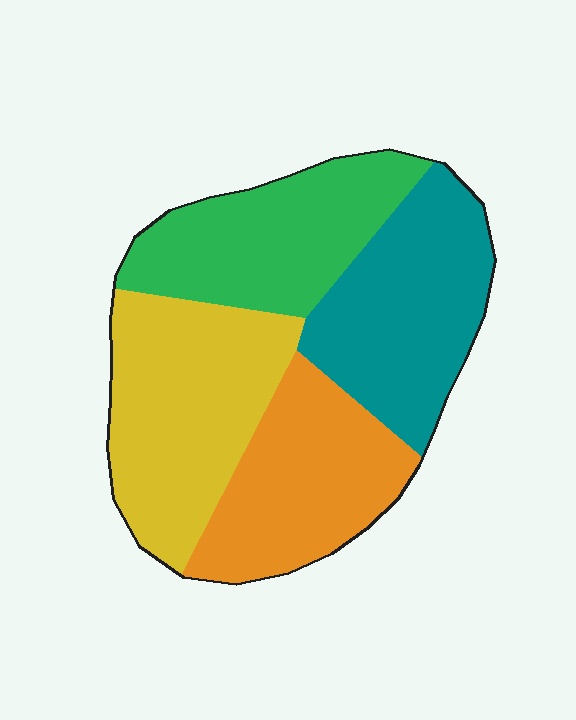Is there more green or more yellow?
Yellow.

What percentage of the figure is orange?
Orange takes up about one quarter (1/4) of the figure.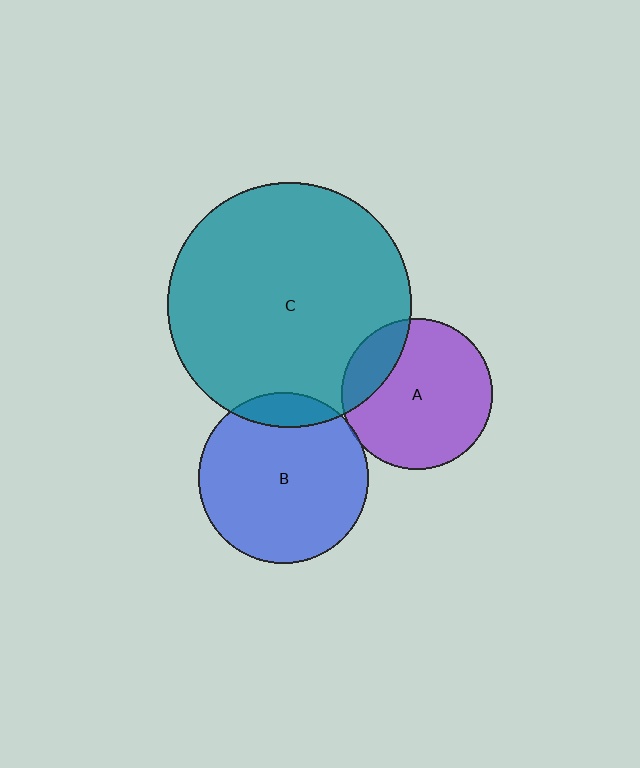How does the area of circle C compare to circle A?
Approximately 2.6 times.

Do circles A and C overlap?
Yes.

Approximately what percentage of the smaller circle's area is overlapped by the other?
Approximately 20%.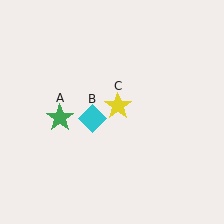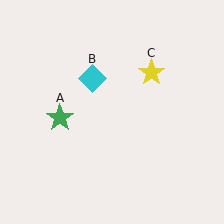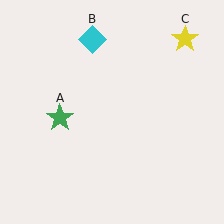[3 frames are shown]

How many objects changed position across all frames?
2 objects changed position: cyan diamond (object B), yellow star (object C).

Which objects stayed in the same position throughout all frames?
Green star (object A) remained stationary.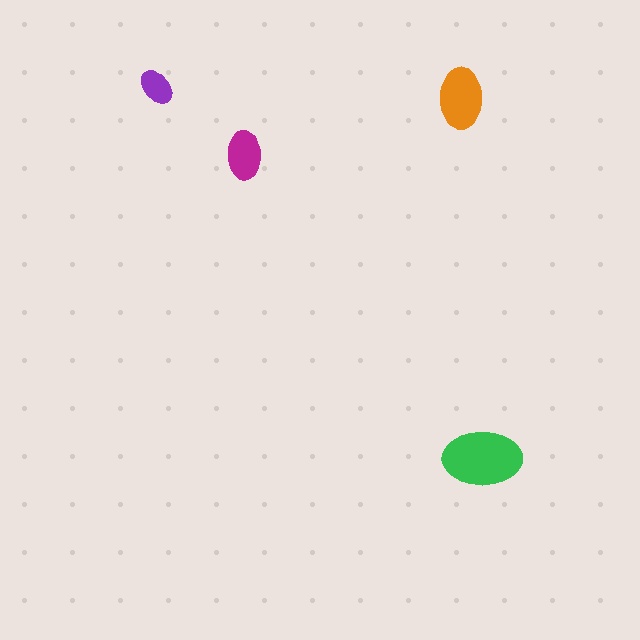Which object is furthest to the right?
The green ellipse is rightmost.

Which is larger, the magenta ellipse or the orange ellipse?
The orange one.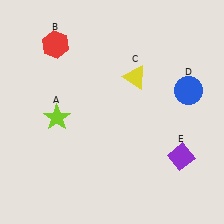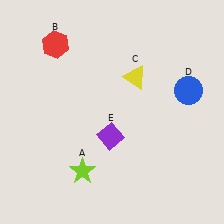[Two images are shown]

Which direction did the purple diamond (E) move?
The purple diamond (E) moved left.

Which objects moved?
The objects that moved are: the lime star (A), the purple diamond (E).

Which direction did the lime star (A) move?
The lime star (A) moved down.